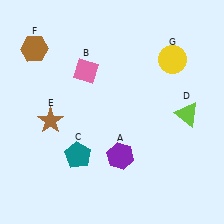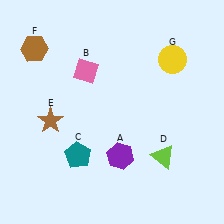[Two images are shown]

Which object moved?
The lime triangle (D) moved down.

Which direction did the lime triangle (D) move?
The lime triangle (D) moved down.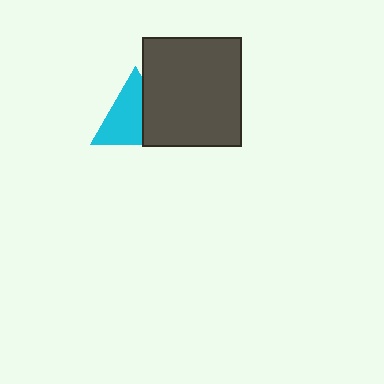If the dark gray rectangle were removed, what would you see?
You would see the complete cyan triangle.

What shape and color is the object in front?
The object in front is a dark gray rectangle.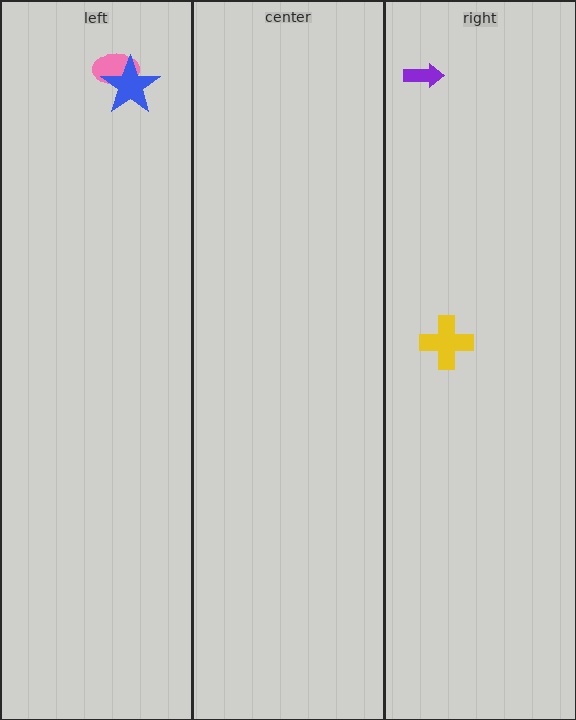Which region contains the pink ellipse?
The left region.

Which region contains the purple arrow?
The right region.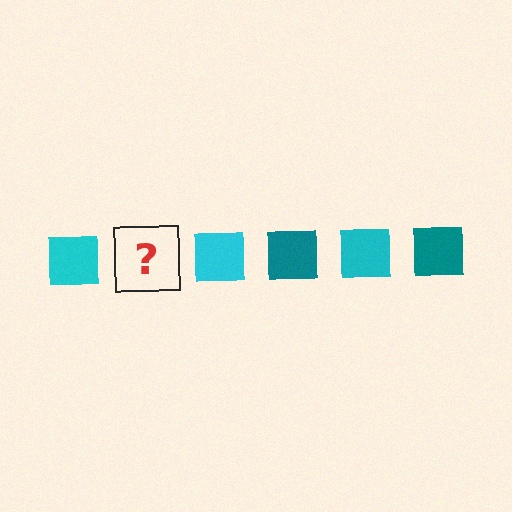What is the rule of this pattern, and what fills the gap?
The rule is that the pattern cycles through cyan, teal squares. The gap should be filled with a teal square.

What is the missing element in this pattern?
The missing element is a teal square.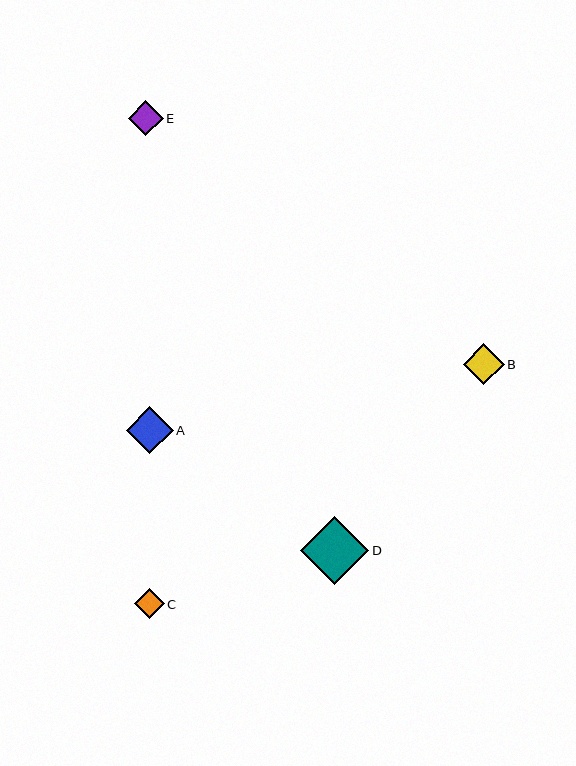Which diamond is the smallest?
Diamond C is the smallest with a size of approximately 30 pixels.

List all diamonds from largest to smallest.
From largest to smallest: D, A, B, E, C.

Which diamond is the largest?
Diamond D is the largest with a size of approximately 69 pixels.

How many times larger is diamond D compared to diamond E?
Diamond D is approximately 2.0 times the size of diamond E.